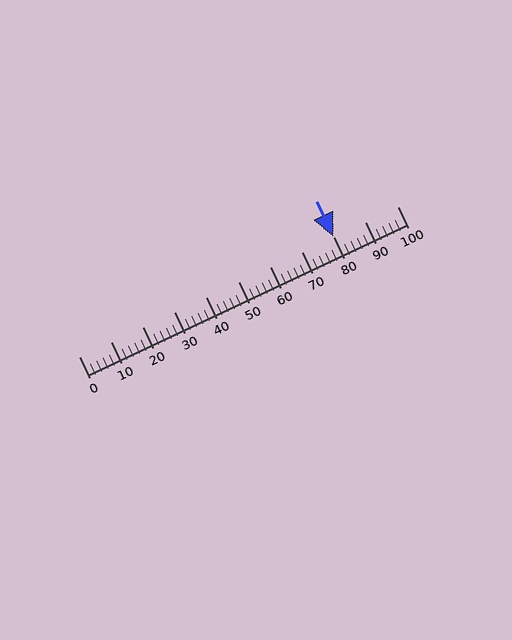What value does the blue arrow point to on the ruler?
The blue arrow points to approximately 80.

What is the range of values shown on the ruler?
The ruler shows values from 0 to 100.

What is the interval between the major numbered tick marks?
The major tick marks are spaced 10 units apart.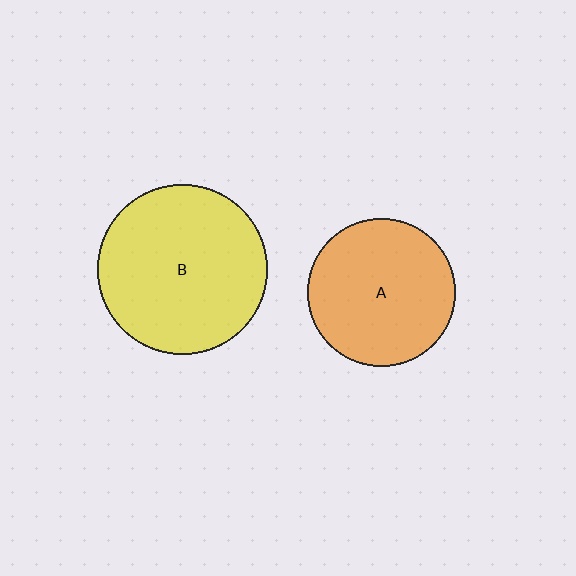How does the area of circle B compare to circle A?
Approximately 1.3 times.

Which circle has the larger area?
Circle B (yellow).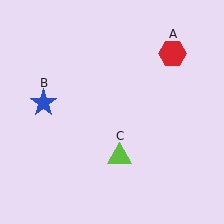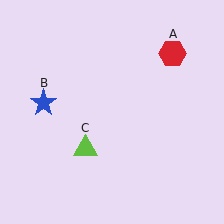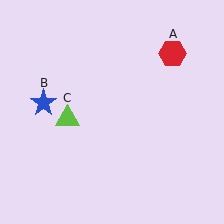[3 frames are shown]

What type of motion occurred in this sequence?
The lime triangle (object C) rotated clockwise around the center of the scene.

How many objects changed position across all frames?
1 object changed position: lime triangle (object C).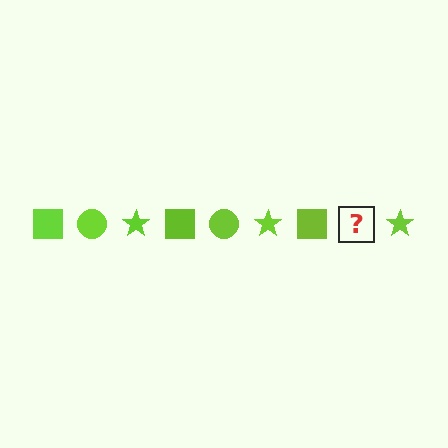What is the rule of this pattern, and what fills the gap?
The rule is that the pattern cycles through square, circle, star shapes in lime. The gap should be filled with a lime circle.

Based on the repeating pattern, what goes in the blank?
The blank should be a lime circle.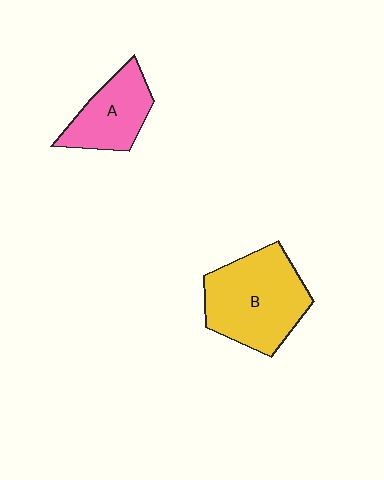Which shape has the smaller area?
Shape A (pink).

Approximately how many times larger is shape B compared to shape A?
Approximately 1.6 times.